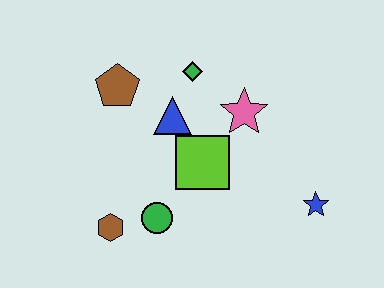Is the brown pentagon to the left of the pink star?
Yes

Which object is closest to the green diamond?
The blue triangle is closest to the green diamond.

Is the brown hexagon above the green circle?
No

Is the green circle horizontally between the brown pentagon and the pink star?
Yes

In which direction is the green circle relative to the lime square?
The green circle is below the lime square.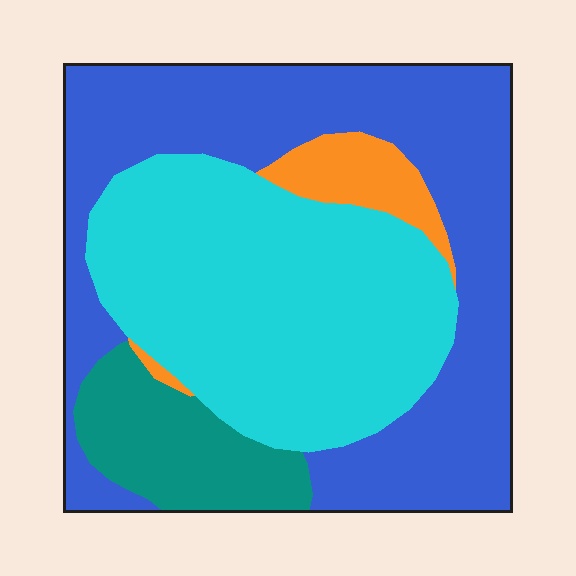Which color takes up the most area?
Blue, at roughly 45%.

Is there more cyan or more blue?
Blue.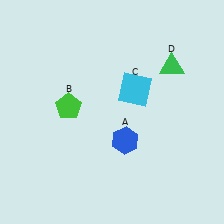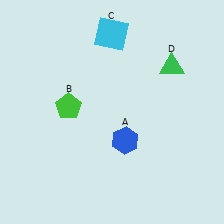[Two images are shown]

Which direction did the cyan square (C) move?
The cyan square (C) moved up.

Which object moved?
The cyan square (C) moved up.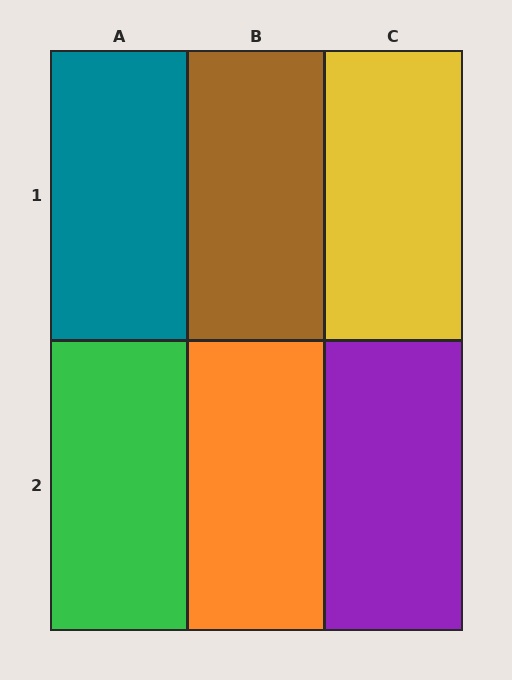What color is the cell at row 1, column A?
Teal.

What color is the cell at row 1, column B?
Brown.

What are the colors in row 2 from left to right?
Green, orange, purple.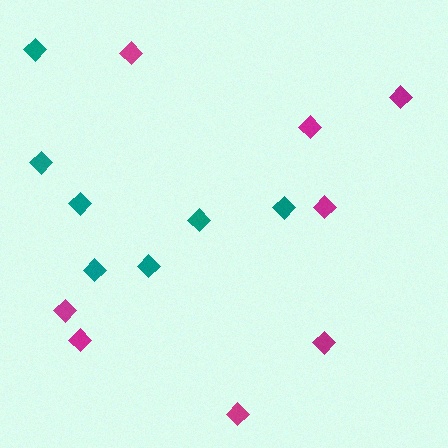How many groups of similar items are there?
There are 2 groups: one group of teal diamonds (7) and one group of magenta diamonds (8).